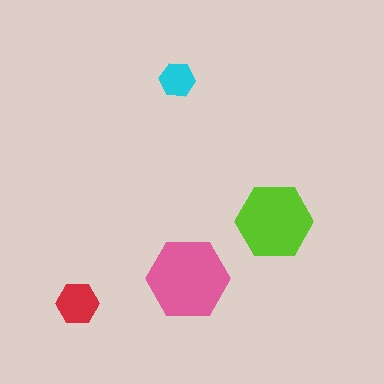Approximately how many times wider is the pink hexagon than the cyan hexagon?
About 2.5 times wider.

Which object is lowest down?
The red hexagon is bottommost.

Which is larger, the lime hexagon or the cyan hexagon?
The lime one.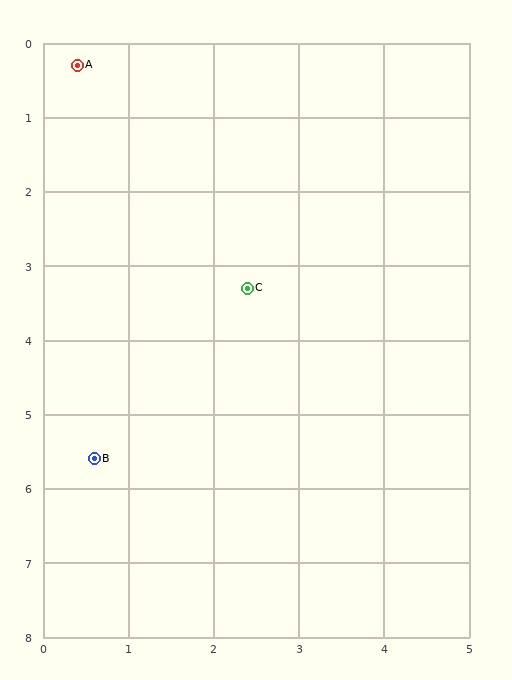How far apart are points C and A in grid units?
Points C and A are about 3.6 grid units apart.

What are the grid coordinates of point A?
Point A is at approximately (0.4, 0.3).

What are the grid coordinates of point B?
Point B is at approximately (0.6, 5.6).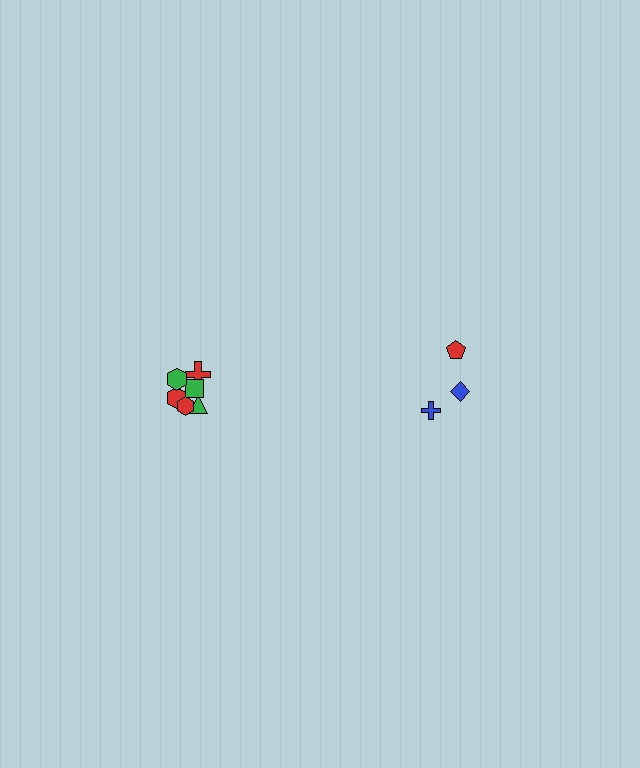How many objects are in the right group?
There are 3 objects.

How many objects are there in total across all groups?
There are 9 objects.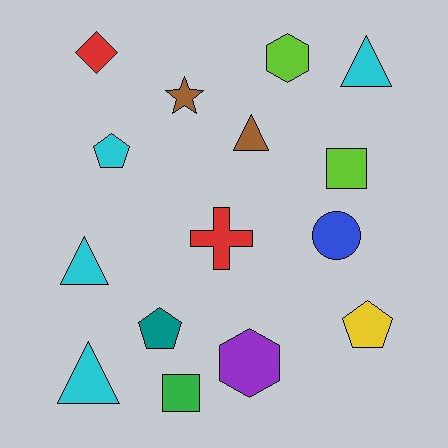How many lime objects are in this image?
There are 2 lime objects.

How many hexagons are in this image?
There are 2 hexagons.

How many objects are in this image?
There are 15 objects.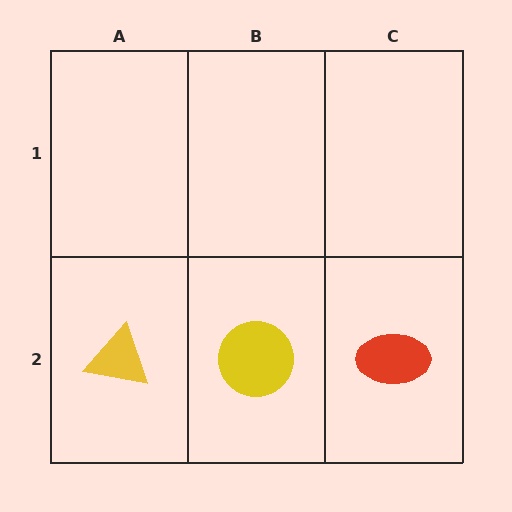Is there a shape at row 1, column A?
No, that cell is empty.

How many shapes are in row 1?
0 shapes.